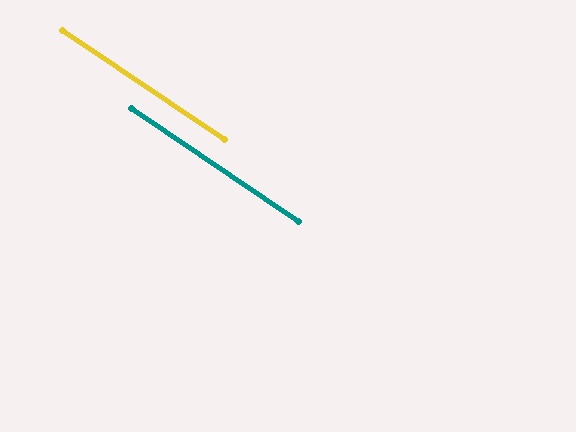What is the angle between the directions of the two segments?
Approximately 0 degrees.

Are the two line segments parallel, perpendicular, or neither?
Parallel — their directions differ by only 0.3°.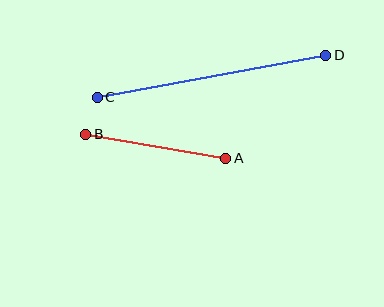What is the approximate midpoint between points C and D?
The midpoint is at approximately (211, 76) pixels.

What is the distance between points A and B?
The distance is approximately 142 pixels.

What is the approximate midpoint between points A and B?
The midpoint is at approximately (156, 146) pixels.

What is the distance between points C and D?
The distance is approximately 233 pixels.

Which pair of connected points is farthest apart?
Points C and D are farthest apart.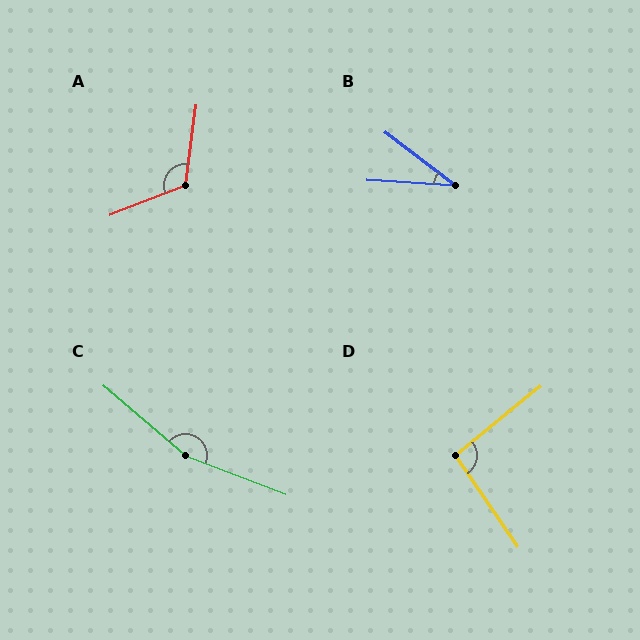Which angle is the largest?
C, at approximately 161 degrees.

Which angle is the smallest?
B, at approximately 34 degrees.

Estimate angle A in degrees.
Approximately 118 degrees.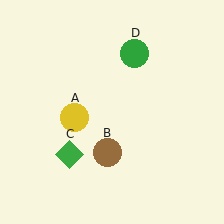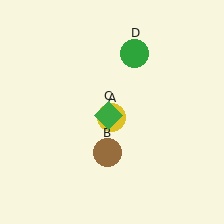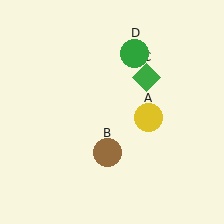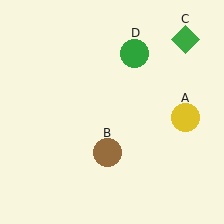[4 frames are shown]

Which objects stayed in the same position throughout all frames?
Brown circle (object B) and green circle (object D) remained stationary.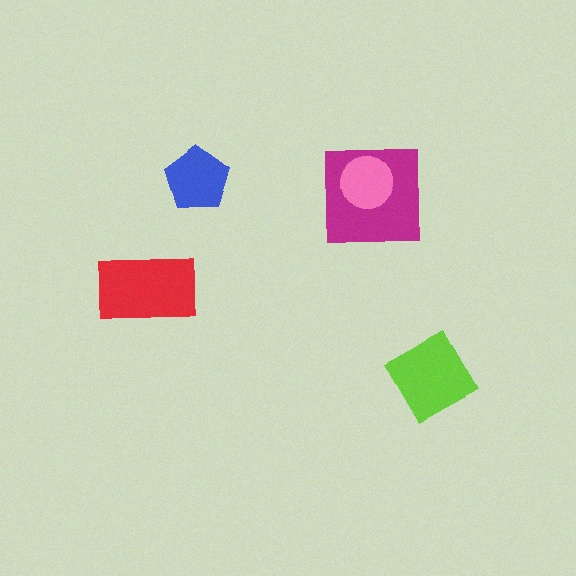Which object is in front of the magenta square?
The pink circle is in front of the magenta square.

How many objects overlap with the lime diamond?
0 objects overlap with the lime diamond.